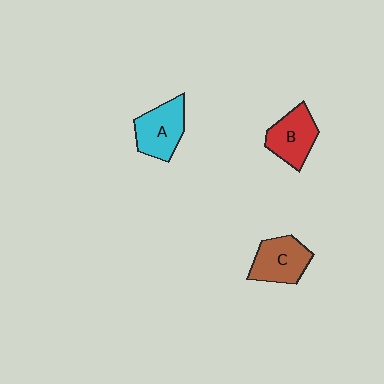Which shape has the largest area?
Shape A (cyan).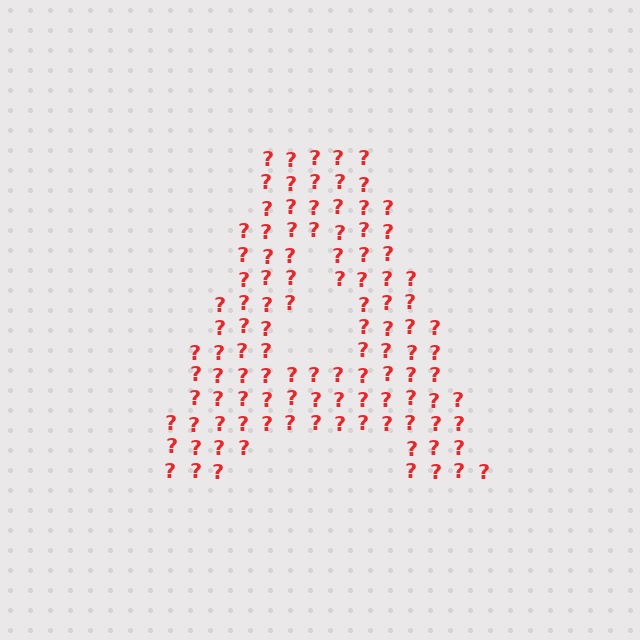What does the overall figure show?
The overall figure shows the letter A.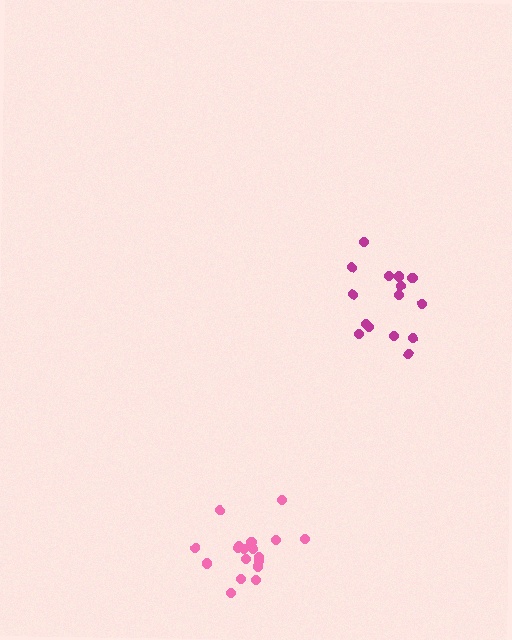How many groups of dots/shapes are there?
There are 2 groups.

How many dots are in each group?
Group 1: 15 dots, Group 2: 18 dots (33 total).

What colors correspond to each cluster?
The clusters are colored: magenta, pink.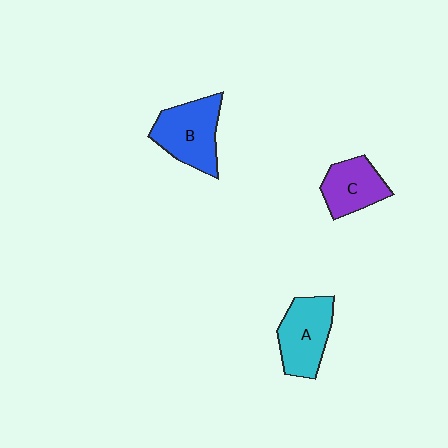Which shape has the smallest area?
Shape C (purple).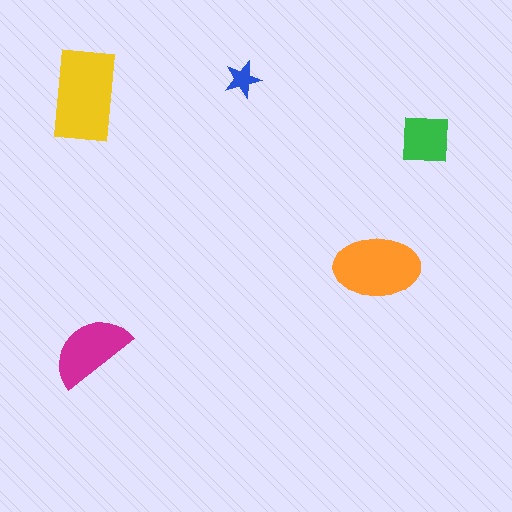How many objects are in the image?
There are 5 objects in the image.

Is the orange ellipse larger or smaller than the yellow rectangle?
Smaller.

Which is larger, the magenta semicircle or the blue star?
The magenta semicircle.